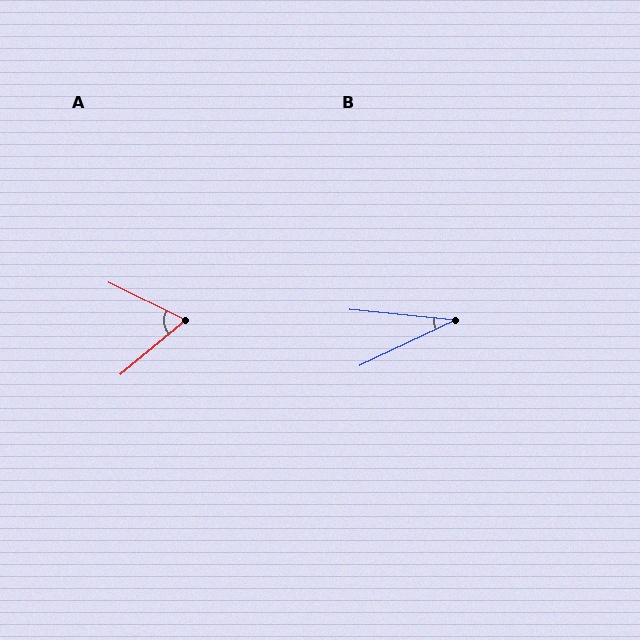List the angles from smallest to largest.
B (31°), A (66°).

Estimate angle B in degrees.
Approximately 31 degrees.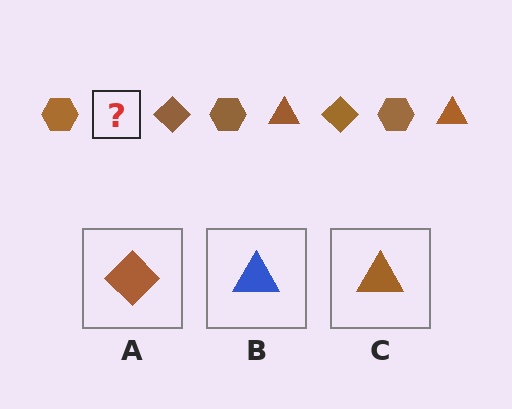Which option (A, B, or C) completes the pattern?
C.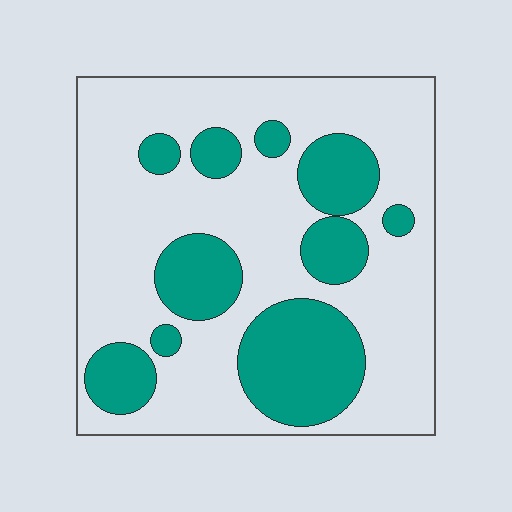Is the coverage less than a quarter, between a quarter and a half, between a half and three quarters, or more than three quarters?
Between a quarter and a half.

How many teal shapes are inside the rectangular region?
10.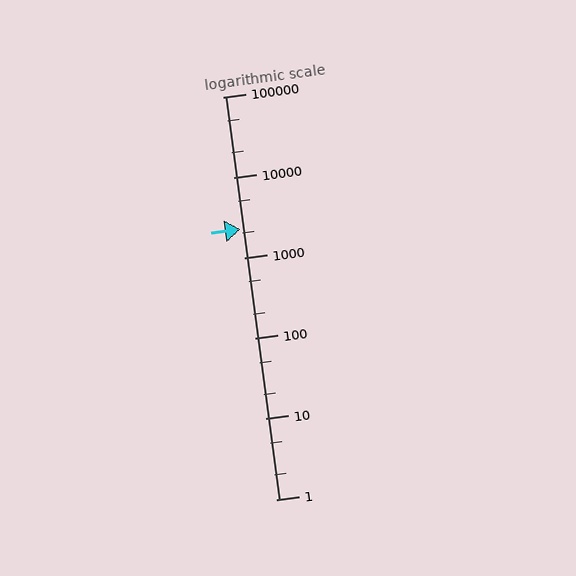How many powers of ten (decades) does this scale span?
The scale spans 5 decades, from 1 to 100000.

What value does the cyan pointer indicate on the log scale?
The pointer indicates approximately 2300.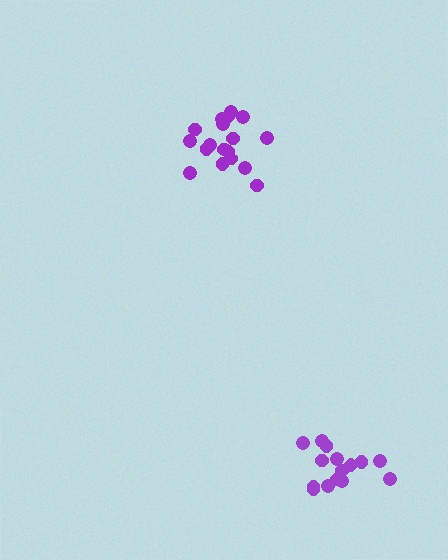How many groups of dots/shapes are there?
There are 2 groups.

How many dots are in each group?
Group 1: 15 dots, Group 2: 19 dots (34 total).